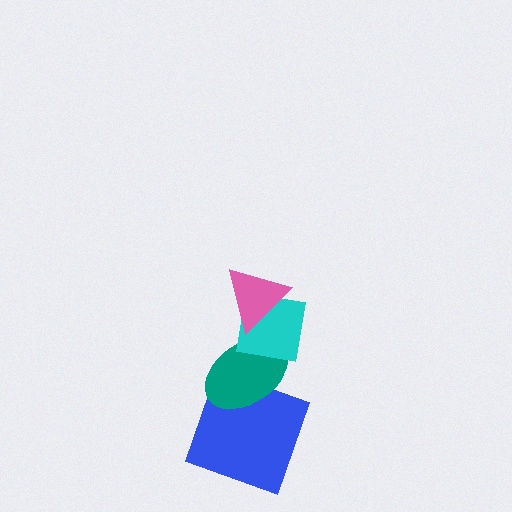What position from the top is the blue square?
The blue square is 4th from the top.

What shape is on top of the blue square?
The teal ellipse is on top of the blue square.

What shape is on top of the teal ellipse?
The cyan square is on top of the teal ellipse.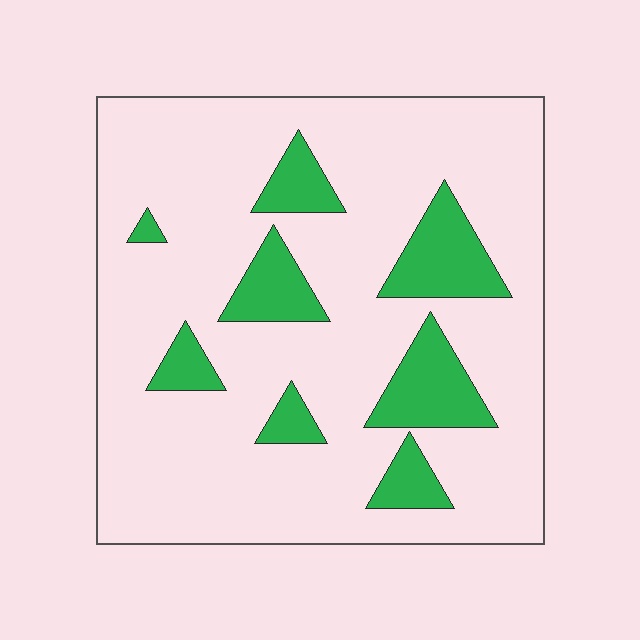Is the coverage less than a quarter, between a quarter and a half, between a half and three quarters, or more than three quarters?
Less than a quarter.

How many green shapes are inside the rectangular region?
8.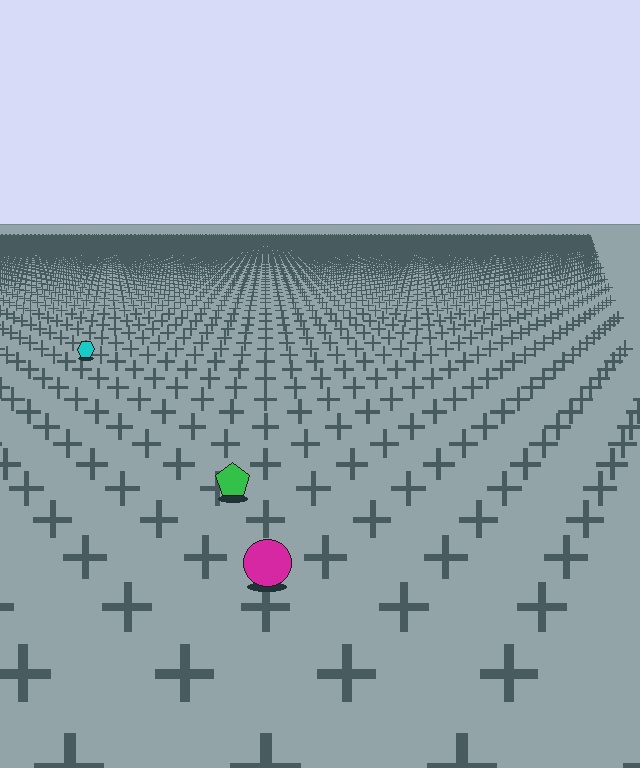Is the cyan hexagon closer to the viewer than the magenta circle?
No. The magenta circle is closer — you can tell from the texture gradient: the ground texture is coarser near it.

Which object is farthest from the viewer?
The cyan hexagon is farthest from the viewer. It appears smaller and the ground texture around it is denser.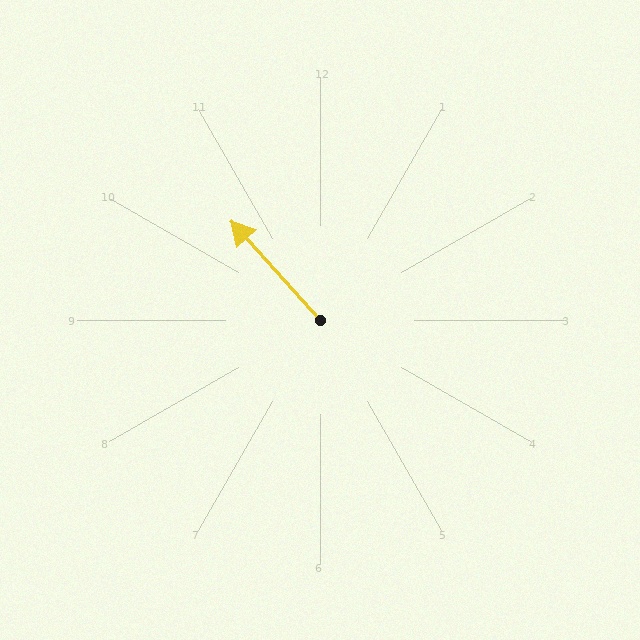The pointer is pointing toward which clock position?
Roughly 11 o'clock.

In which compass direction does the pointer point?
Northwest.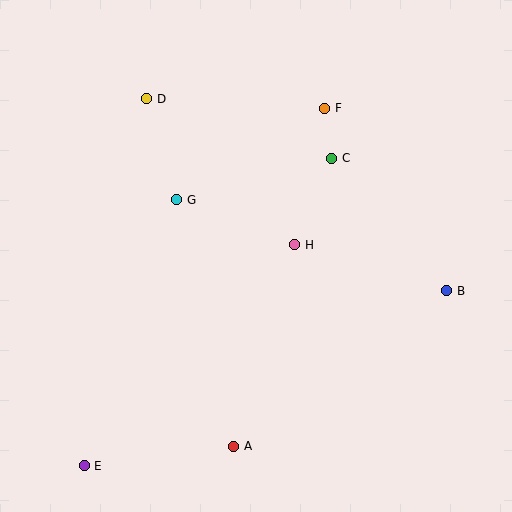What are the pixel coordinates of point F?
Point F is at (325, 108).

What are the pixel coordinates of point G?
Point G is at (177, 200).